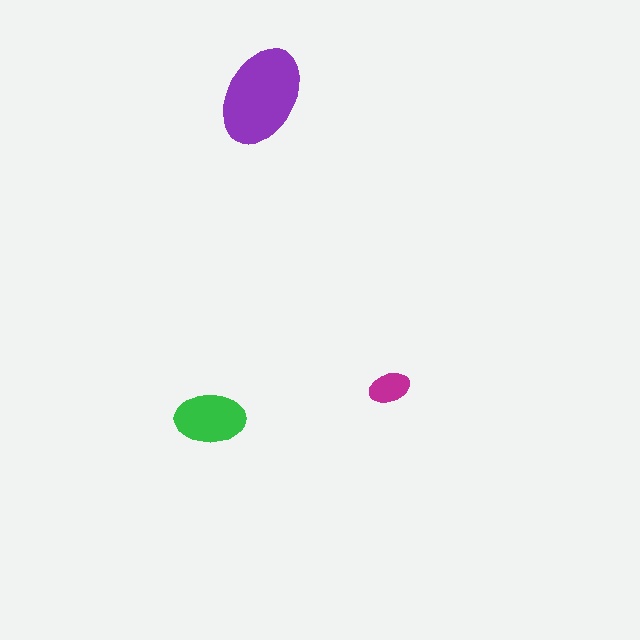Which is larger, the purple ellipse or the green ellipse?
The purple one.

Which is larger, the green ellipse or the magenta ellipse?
The green one.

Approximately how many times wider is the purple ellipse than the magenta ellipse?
About 2.5 times wider.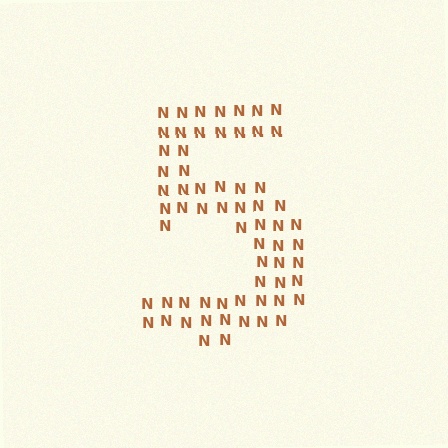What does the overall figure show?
The overall figure shows the digit 5.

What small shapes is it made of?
It is made of small letter N's.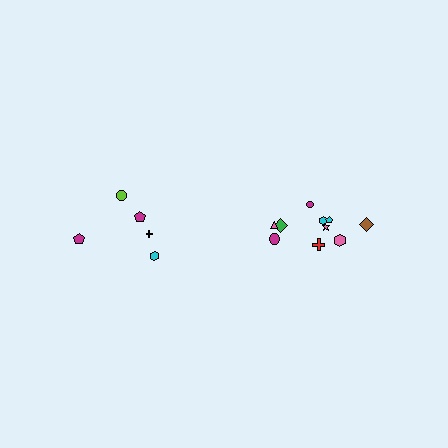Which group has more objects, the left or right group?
The right group.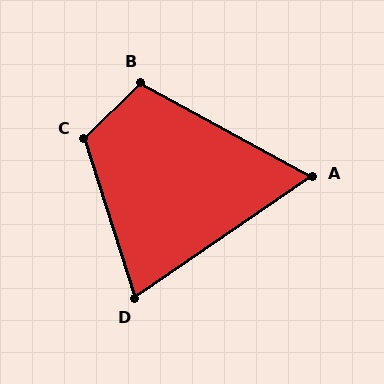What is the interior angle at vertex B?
Approximately 107 degrees (obtuse).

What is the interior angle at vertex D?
Approximately 73 degrees (acute).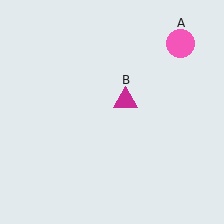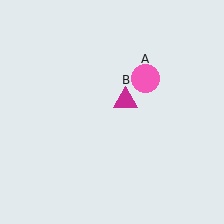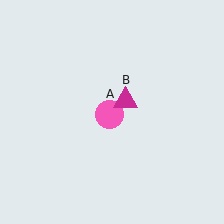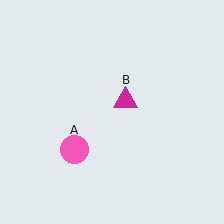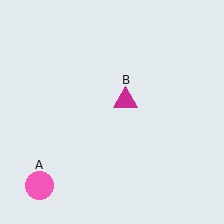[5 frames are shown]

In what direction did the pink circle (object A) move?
The pink circle (object A) moved down and to the left.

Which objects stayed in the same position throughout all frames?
Magenta triangle (object B) remained stationary.